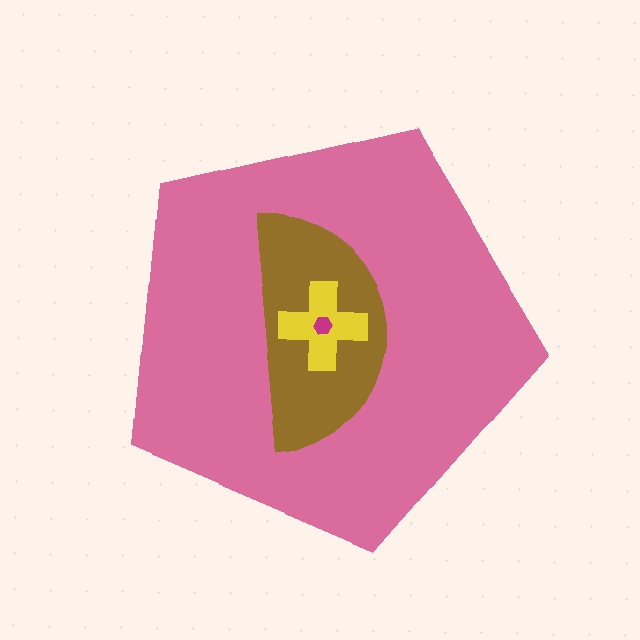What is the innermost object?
The magenta hexagon.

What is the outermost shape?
The pink pentagon.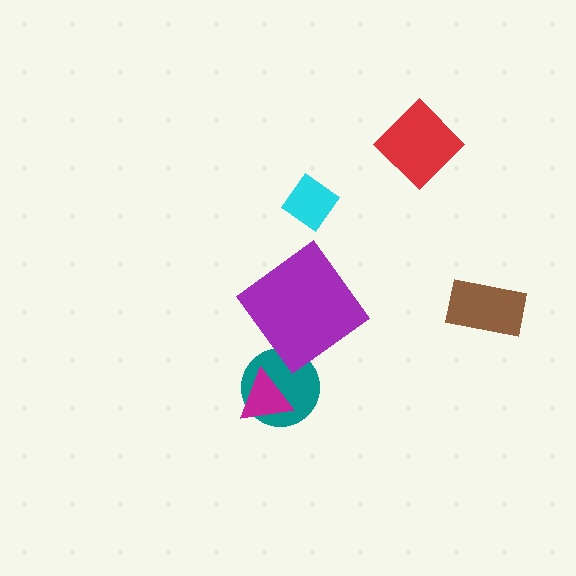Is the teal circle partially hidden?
Yes, it is partially covered by another shape.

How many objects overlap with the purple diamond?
0 objects overlap with the purple diamond.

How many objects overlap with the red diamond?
0 objects overlap with the red diamond.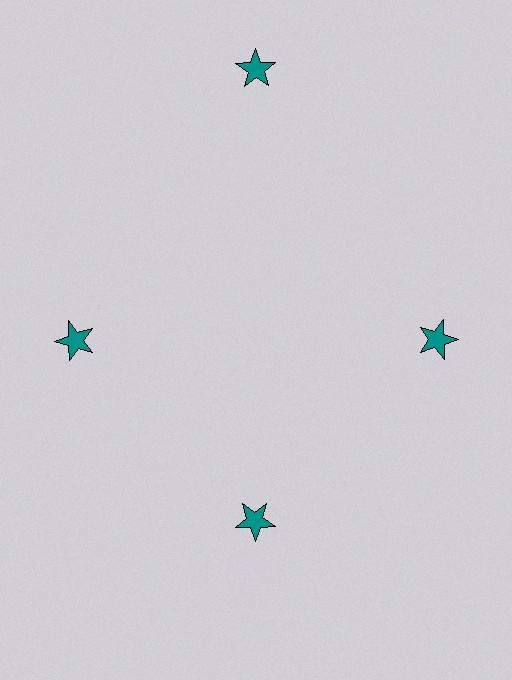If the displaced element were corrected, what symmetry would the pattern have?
It would have 4-fold rotational symmetry — the pattern would map onto itself every 90 degrees.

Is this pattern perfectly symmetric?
No. The 4 teal stars are arranged in a ring, but one element near the 12 o'clock position is pushed outward from the center, breaking the 4-fold rotational symmetry.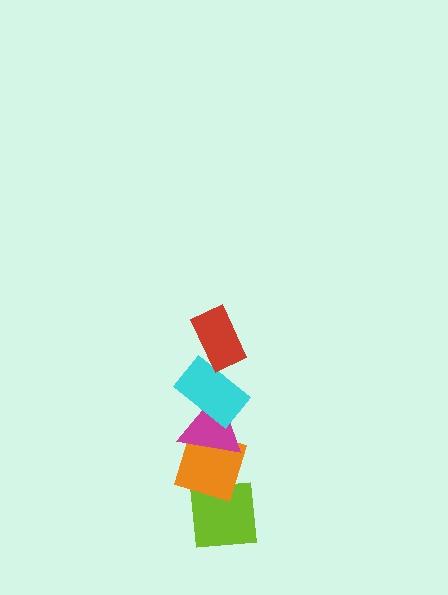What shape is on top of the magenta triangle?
The cyan rectangle is on top of the magenta triangle.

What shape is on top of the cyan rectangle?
The red rectangle is on top of the cyan rectangle.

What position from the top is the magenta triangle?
The magenta triangle is 3rd from the top.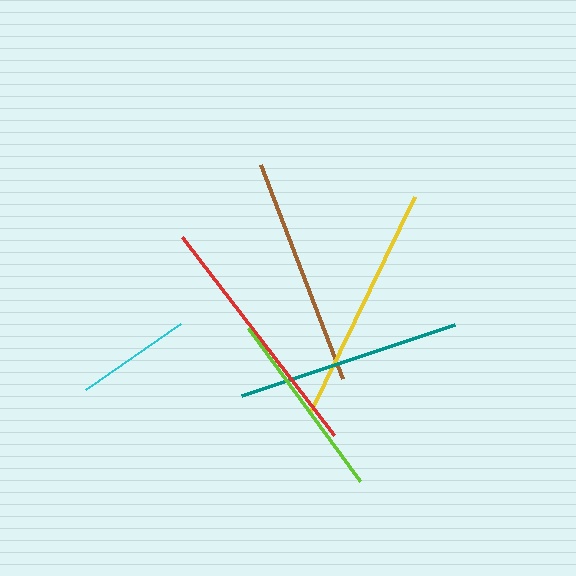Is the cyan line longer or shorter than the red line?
The red line is longer than the cyan line.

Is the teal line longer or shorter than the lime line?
The teal line is longer than the lime line.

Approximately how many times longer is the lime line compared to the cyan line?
The lime line is approximately 1.6 times the length of the cyan line.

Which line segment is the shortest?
The cyan line is the shortest at approximately 115 pixels.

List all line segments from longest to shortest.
From longest to shortest: red, yellow, brown, teal, lime, cyan.